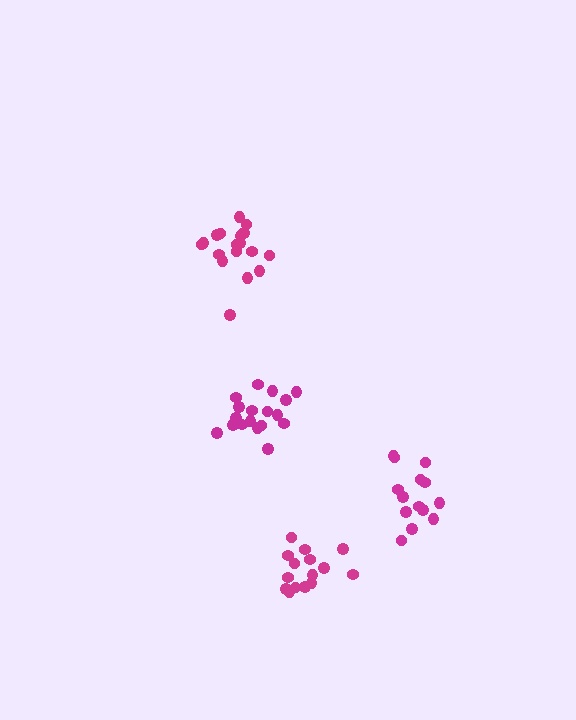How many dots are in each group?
Group 1: 18 dots, Group 2: 15 dots, Group 3: 18 dots, Group 4: 14 dots (65 total).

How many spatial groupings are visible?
There are 4 spatial groupings.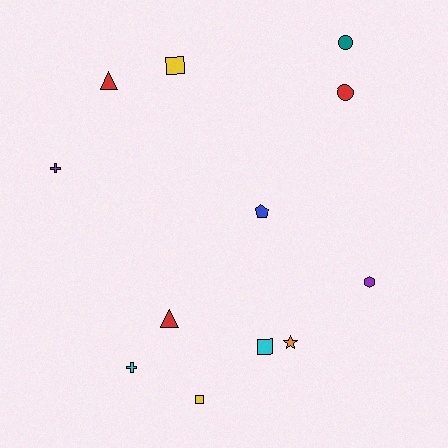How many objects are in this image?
There are 12 objects.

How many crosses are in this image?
There are 2 crosses.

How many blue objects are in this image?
There is 1 blue object.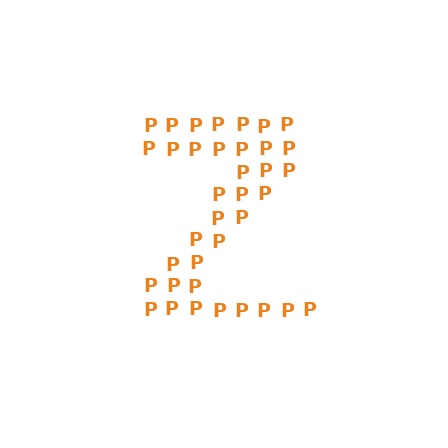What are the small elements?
The small elements are letter P's.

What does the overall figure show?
The overall figure shows the letter Z.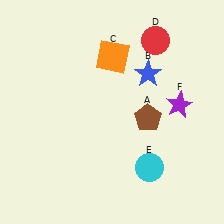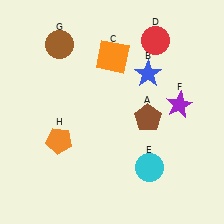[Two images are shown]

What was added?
A brown circle (G), an orange pentagon (H) were added in Image 2.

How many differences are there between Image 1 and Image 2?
There are 2 differences between the two images.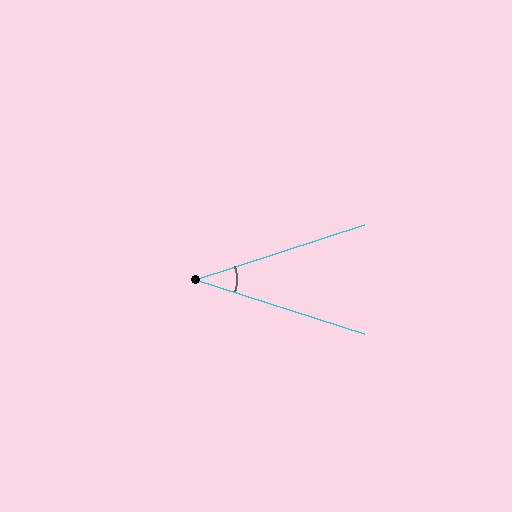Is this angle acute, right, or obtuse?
It is acute.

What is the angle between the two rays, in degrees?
Approximately 36 degrees.